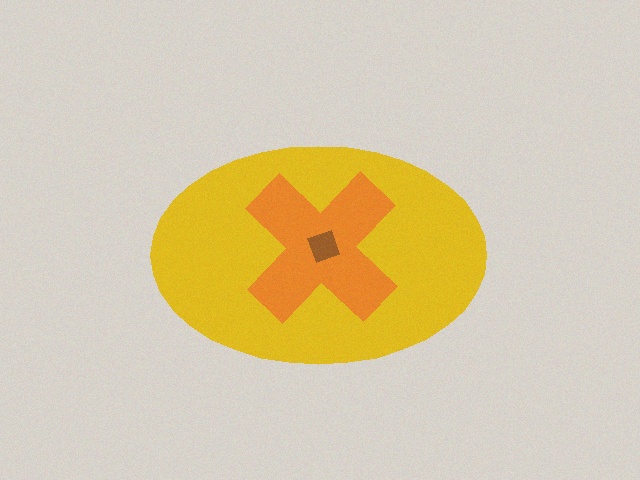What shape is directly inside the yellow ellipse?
The orange cross.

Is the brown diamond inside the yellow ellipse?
Yes.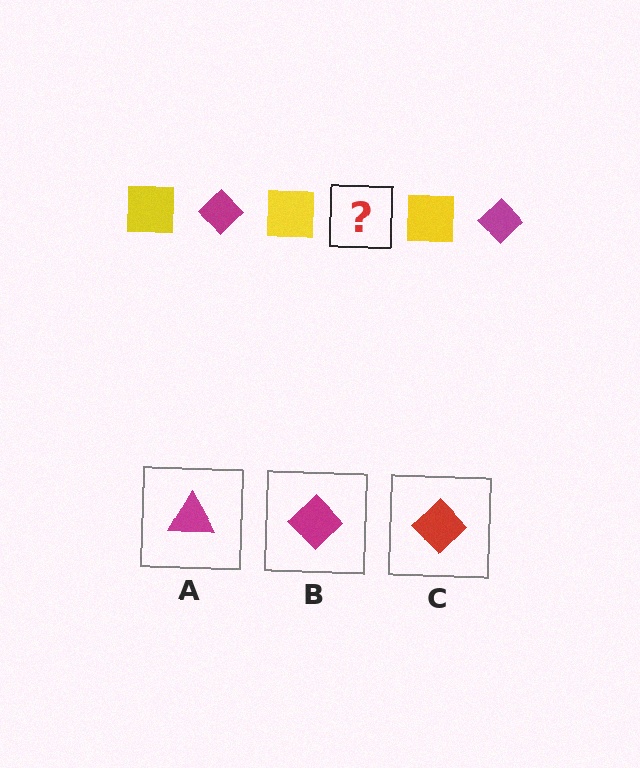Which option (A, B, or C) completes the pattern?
B.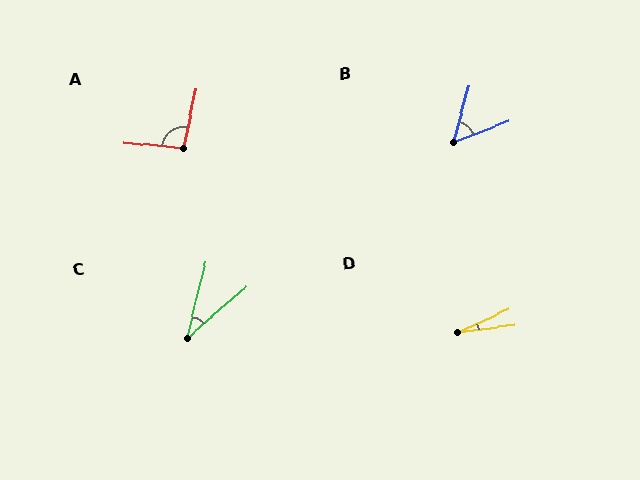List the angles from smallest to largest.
D (17°), C (35°), B (54°), A (96°).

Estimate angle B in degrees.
Approximately 54 degrees.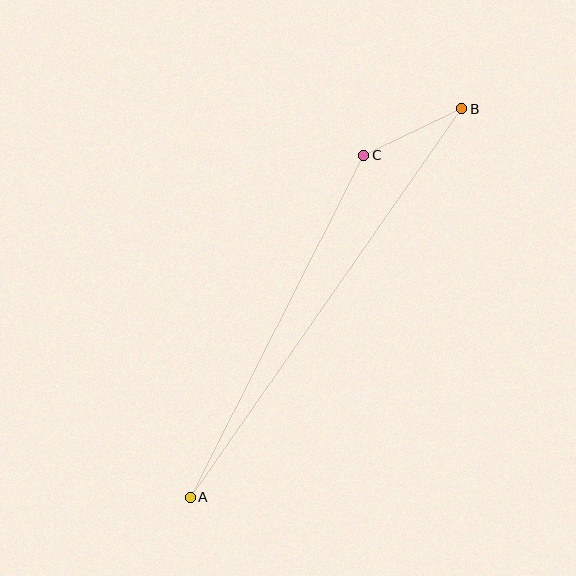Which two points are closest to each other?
Points B and C are closest to each other.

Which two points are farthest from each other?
Points A and B are farthest from each other.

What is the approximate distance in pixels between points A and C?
The distance between A and C is approximately 383 pixels.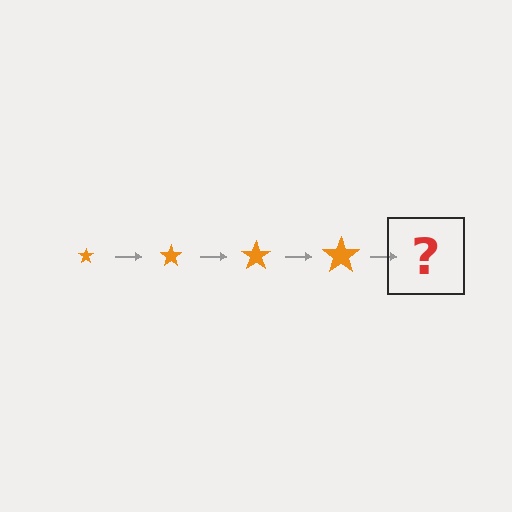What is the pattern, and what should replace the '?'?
The pattern is that the star gets progressively larger each step. The '?' should be an orange star, larger than the previous one.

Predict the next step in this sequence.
The next step is an orange star, larger than the previous one.